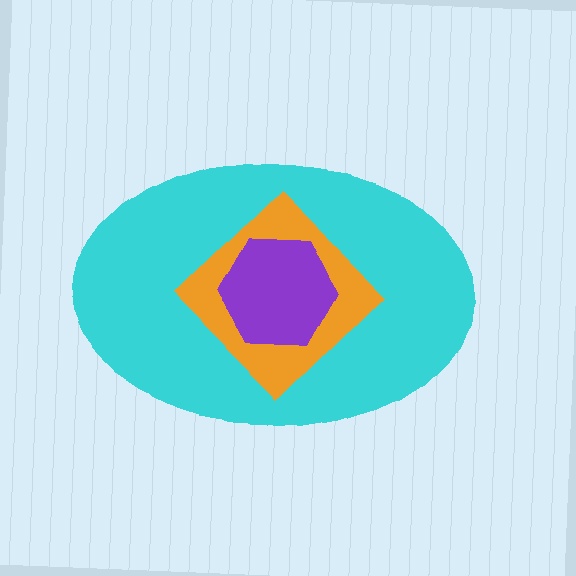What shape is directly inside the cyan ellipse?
The orange diamond.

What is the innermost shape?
The purple hexagon.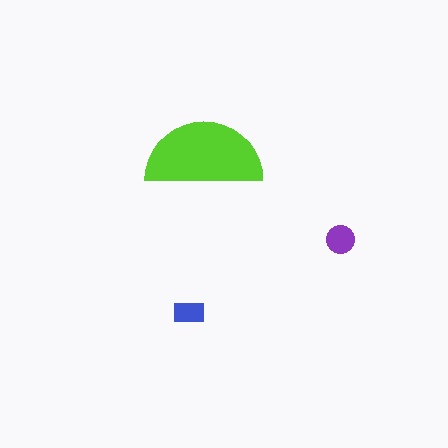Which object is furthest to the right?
The purple circle is rightmost.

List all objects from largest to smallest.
The lime semicircle, the purple circle, the blue rectangle.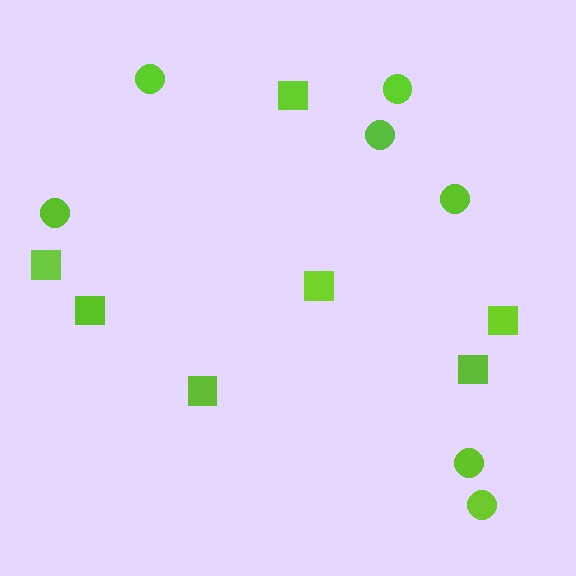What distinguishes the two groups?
There are 2 groups: one group of circles (7) and one group of squares (7).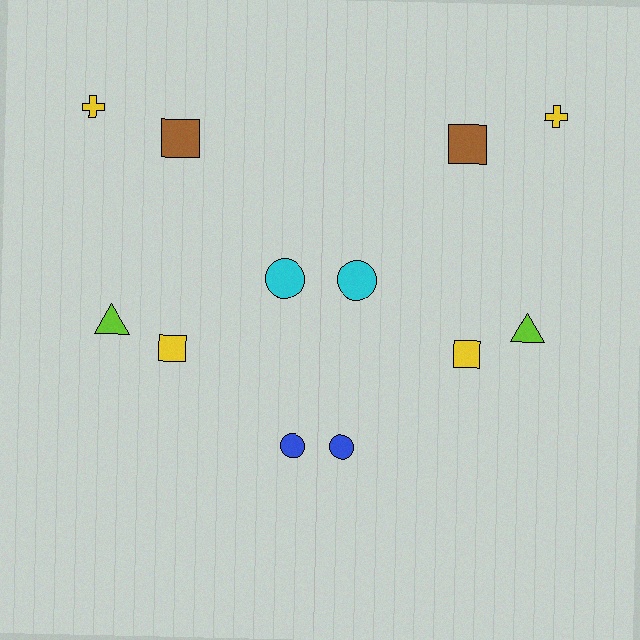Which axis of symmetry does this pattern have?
The pattern has a vertical axis of symmetry running through the center of the image.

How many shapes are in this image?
There are 12 shapes in this image.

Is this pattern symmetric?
Yes, this pattern has bilateral (reflection) symmetry.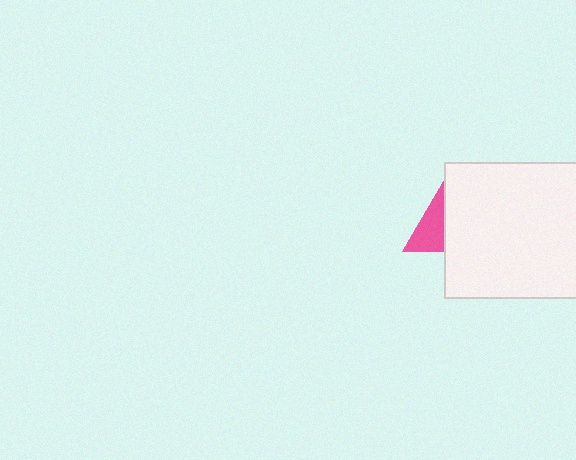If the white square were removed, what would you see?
You would see the complete pink triangle.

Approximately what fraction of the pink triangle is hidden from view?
Roughly 67% of the pink triangle is hidden behind the white square.